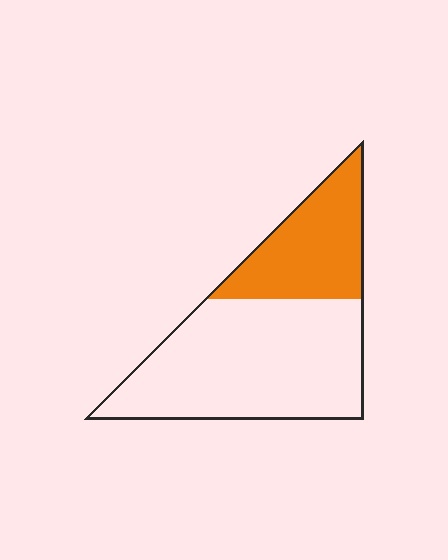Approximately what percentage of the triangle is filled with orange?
Approximately 30%.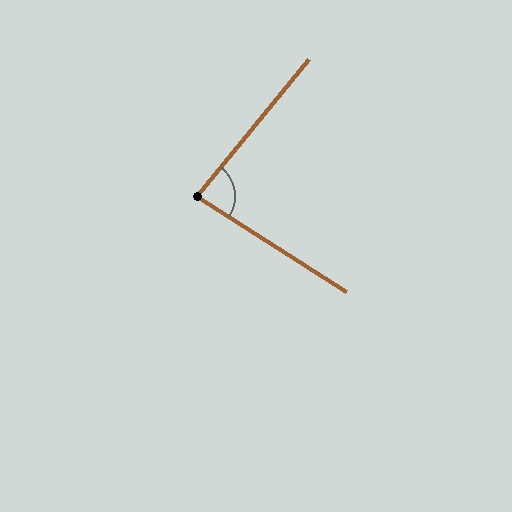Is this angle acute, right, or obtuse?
It is acute.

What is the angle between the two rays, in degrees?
Approximately 83 degrees.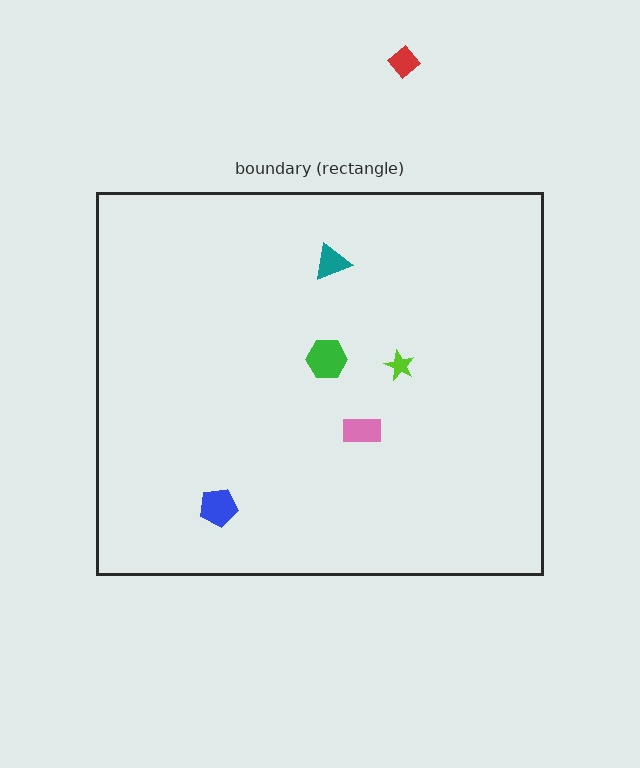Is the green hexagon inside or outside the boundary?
Inside.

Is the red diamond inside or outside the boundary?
Outside.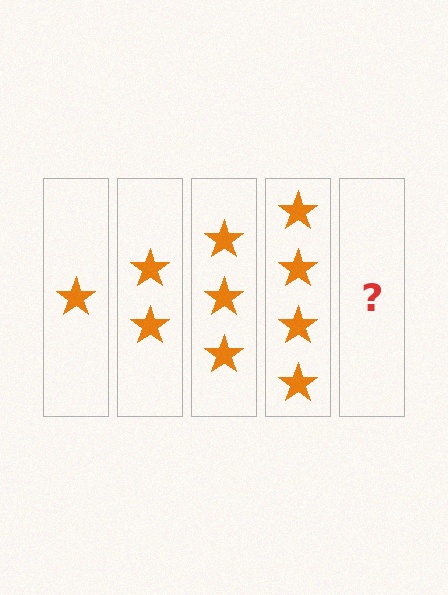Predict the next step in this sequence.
The next step is 5 stars.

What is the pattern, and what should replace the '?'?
The pattern is that each step adds one more star. The '?' should be 5 stars.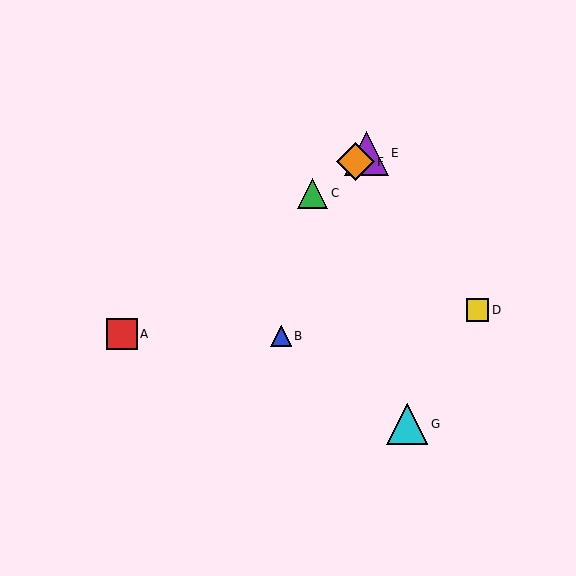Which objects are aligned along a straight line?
Objects A, C, E, F are aligned along a straight line.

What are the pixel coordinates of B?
Object B is at (281, 336).